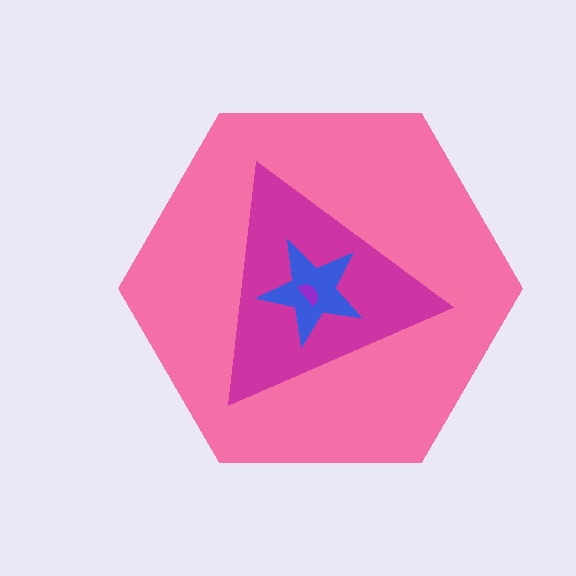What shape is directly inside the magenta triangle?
The blue star.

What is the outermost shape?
The pink hexagon.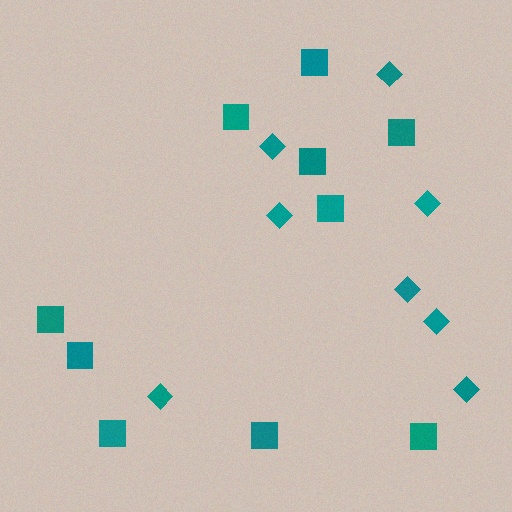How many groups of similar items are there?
There are 2 groups: one group of squares (10) and one group of diamonds (8).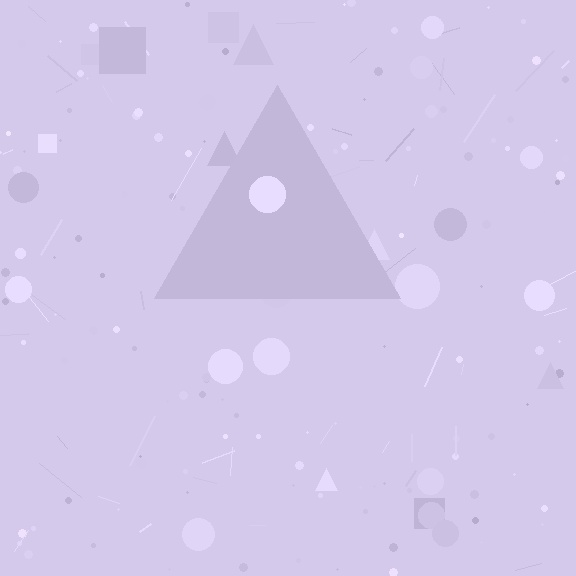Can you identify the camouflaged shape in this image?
The camouflaged shape is a triangle.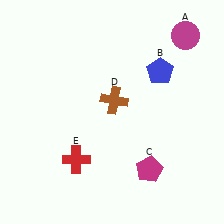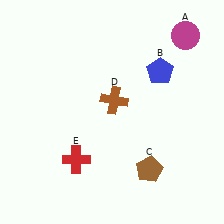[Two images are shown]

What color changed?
The pentagon (C) changed from magenta in Image 1 to brown in Image 2.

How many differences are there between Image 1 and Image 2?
There is 1 difference between the two images.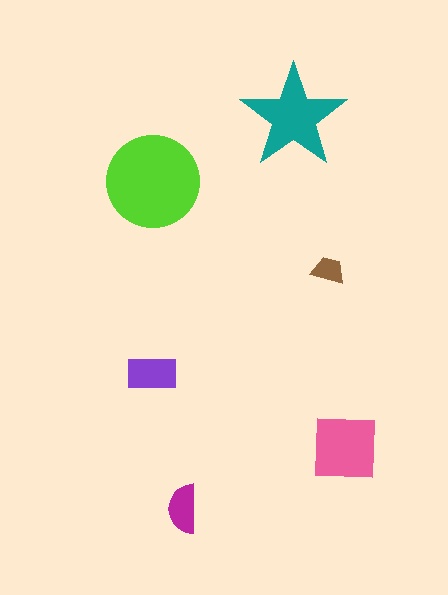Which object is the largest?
The lime circle.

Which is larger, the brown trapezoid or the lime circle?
The lime circle.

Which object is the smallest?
The brown trapezoid.